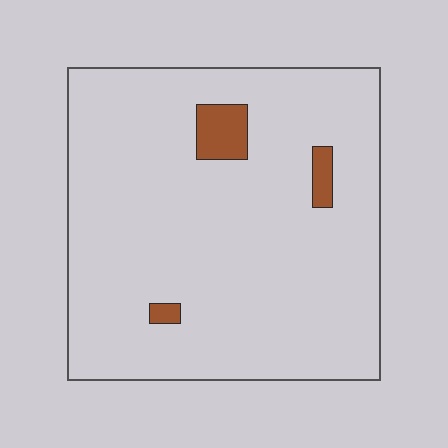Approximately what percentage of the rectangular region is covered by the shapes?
Approximately 5%.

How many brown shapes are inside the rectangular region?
3.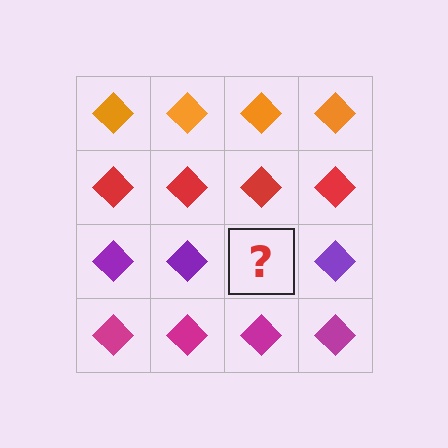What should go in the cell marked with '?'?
The missing cell should contain a purple diamond.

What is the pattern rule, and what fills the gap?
The rule is that each row has a consistent color. The gap should be filled with a purple diamond.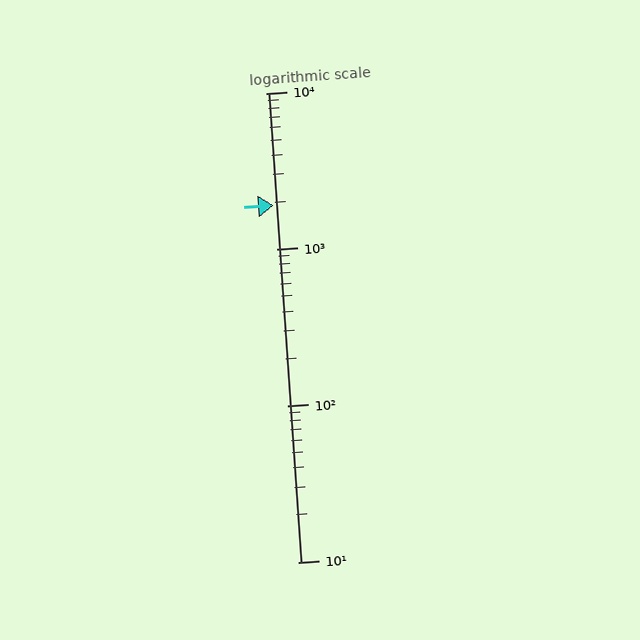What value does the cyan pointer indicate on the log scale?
The pointer indicates approximately 1900.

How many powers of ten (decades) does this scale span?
The scale spans 3 decades, from 10 to 10000.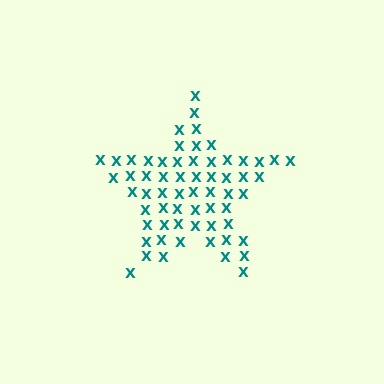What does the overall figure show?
The overall figure shows a star.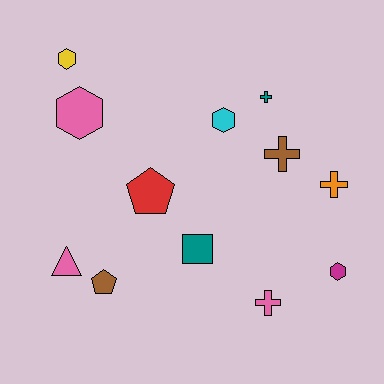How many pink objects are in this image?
There are 3 pink objects.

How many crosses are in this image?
There are 4 crosses.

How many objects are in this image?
There are 12 objects.